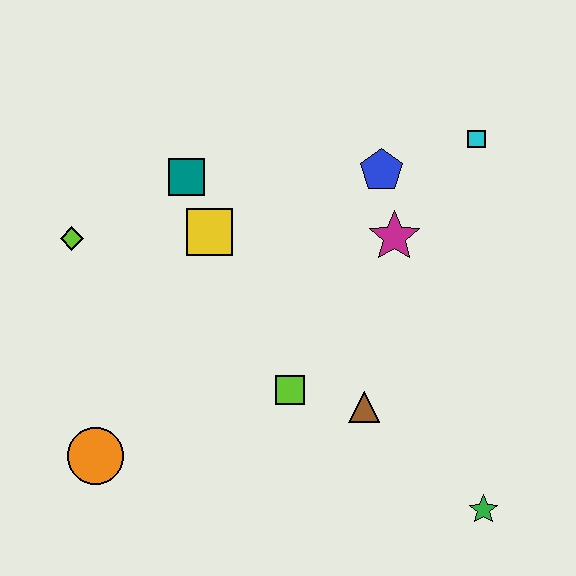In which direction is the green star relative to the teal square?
The green star is below the teal square.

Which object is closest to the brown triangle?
The lime square is closest to the brown triangle.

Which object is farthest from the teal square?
The green star is farthest from the teal square.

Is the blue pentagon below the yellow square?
No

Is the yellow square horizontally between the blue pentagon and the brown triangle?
No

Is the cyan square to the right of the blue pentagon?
Yes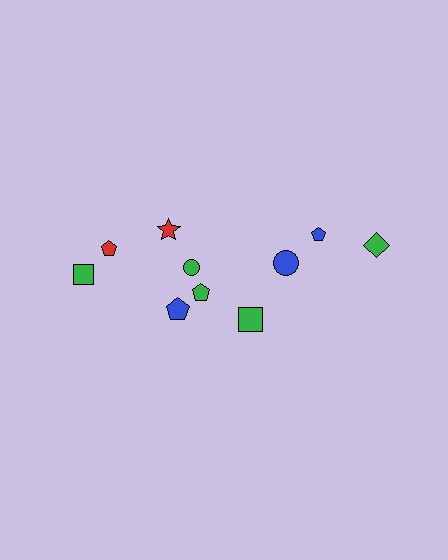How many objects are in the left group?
There are 6 objects.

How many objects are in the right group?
There are 4 objects.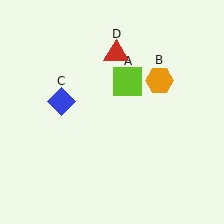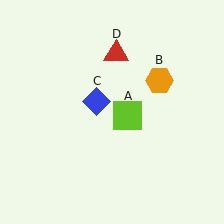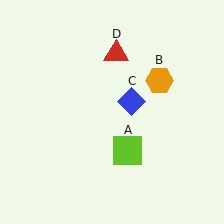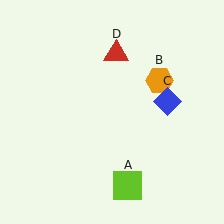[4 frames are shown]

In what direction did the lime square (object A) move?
The lime square (object A) moved down.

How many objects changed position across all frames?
2 objects changed position: lime square (object A), blue diamond (object C).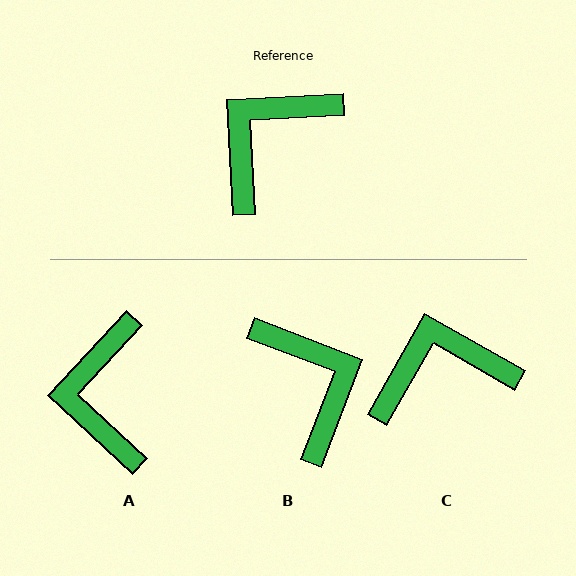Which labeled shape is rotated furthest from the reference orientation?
B, about 114 degrees away.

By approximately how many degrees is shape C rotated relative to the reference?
Approximately 33 degrees clockwise.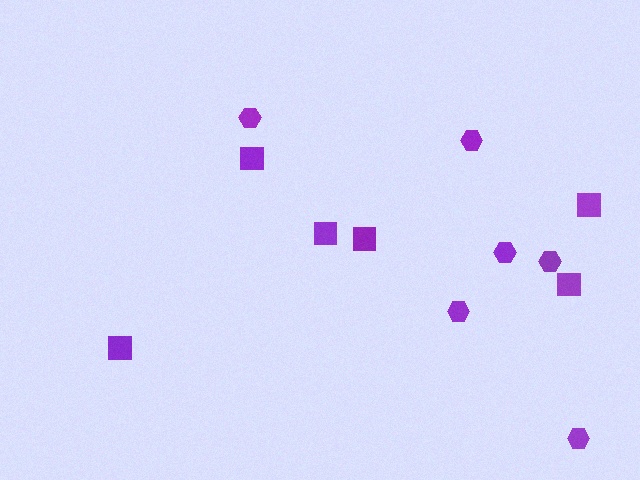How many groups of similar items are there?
There are 2 groups: one group of squares (6) and one group of hexagons (6).